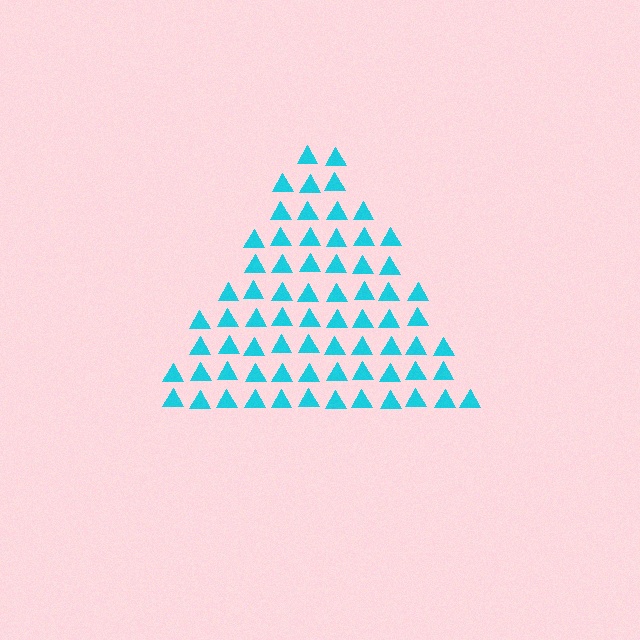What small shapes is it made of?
It is made of small triangles.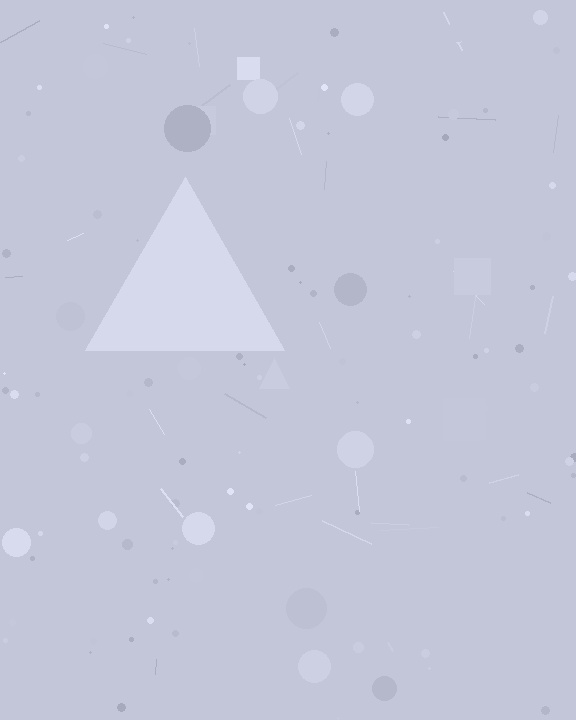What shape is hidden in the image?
A triangle is hidden in the image.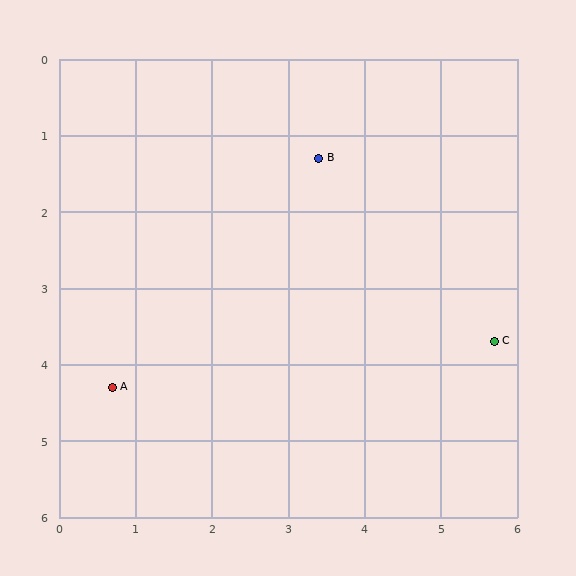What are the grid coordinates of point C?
Point C is at approximately (5.7, 3.7).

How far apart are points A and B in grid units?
Points A and B are about 4.0 grid units apart.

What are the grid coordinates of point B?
Point B is at approximately (3.4, 1.3).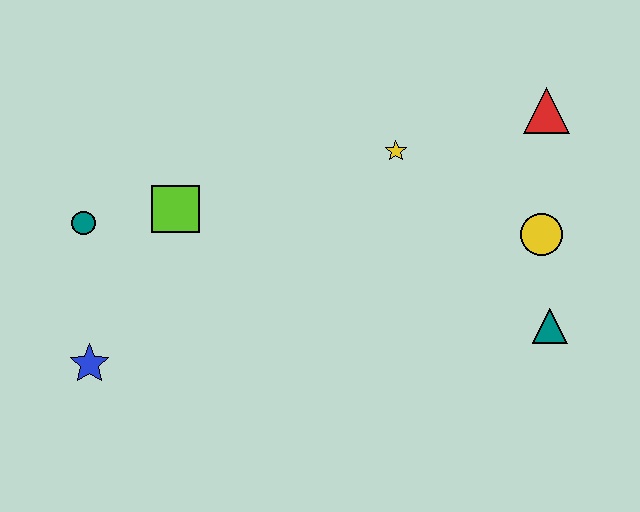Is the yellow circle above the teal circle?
No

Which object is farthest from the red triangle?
The blue star is farthest from the red triangle.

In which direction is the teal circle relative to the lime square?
The teal circle is to the left of the lime square.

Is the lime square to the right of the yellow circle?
No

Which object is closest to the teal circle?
The lime square is closest to the teal circle.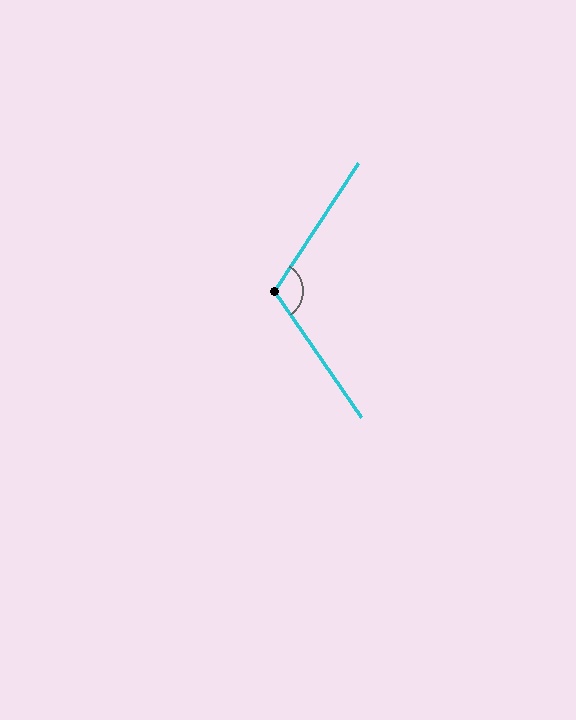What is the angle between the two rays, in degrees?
Approximately 112 degrees.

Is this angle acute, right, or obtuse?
It is obtuse.